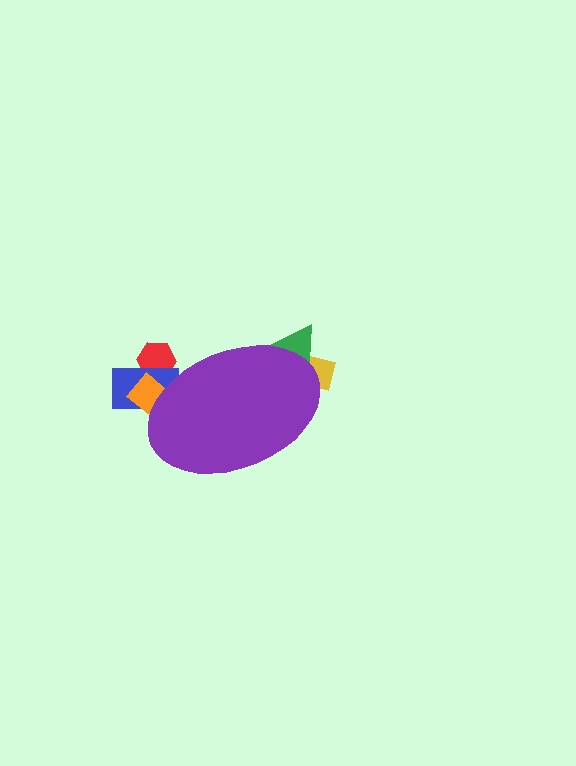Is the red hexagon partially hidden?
Yes, the red hexagon is partially hidden behind the purple ellipse.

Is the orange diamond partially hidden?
Yes, the orange diamond is partially hidden behind the purple ellipse.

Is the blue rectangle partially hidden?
Yes, the blue rectangle is partially hidden behind the purple ellipse.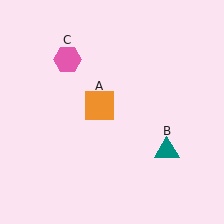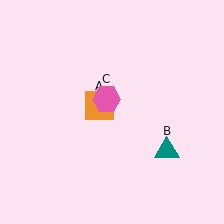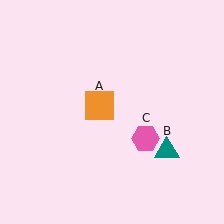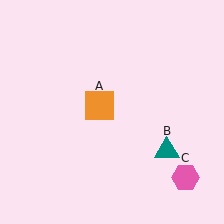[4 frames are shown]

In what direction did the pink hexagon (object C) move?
The pink hexagon (object C) moved down and to the right.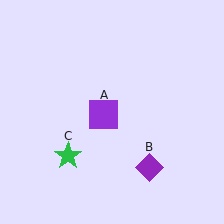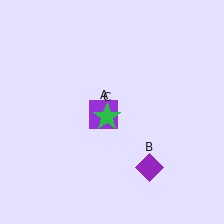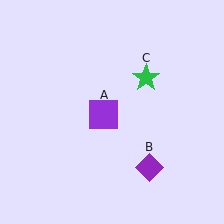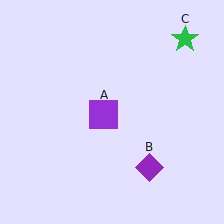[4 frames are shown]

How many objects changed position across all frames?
1 object changed position: green star (object C).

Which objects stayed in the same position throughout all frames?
Purple square (object A) and purple diamond (object B) remained stationary.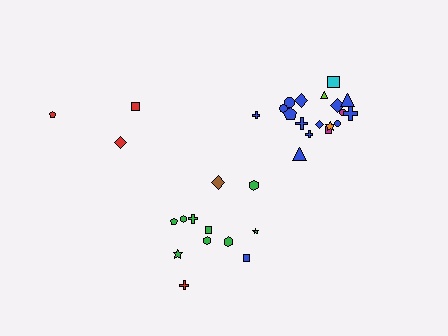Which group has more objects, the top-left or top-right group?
The top-right group.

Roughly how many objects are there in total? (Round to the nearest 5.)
Roughly 35 objects in total.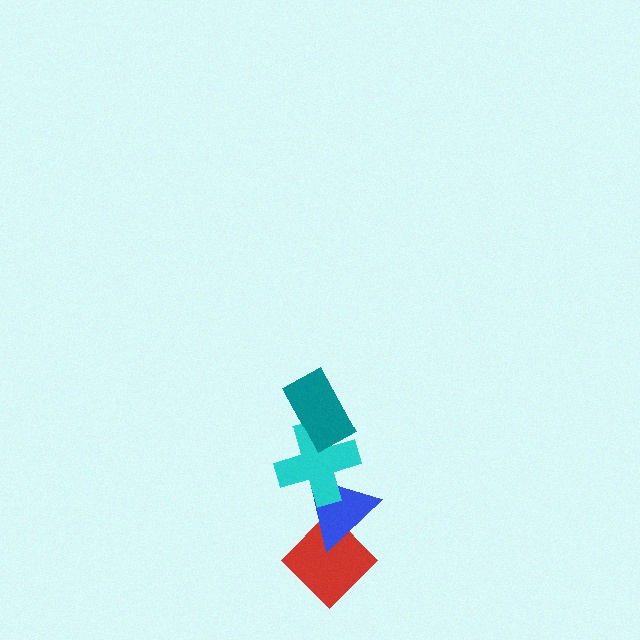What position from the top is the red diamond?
The red diamond is 4th from the top.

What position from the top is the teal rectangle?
The teal rectangle is 1st from the top.